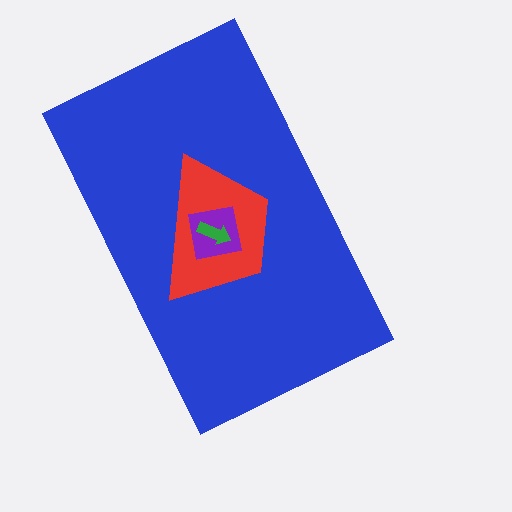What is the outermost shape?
The blue rectangle.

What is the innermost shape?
The green arrow.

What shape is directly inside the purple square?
The green arrow.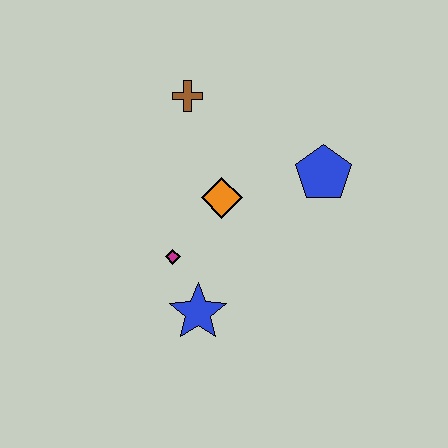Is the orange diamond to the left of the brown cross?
No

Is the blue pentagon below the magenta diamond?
No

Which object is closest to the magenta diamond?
The blue star is closest to the magenta diamond.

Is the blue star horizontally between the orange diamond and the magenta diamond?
Yes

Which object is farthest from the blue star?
The brown cross is farthest from the blue star.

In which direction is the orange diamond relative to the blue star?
The orange diamond is above the blue star.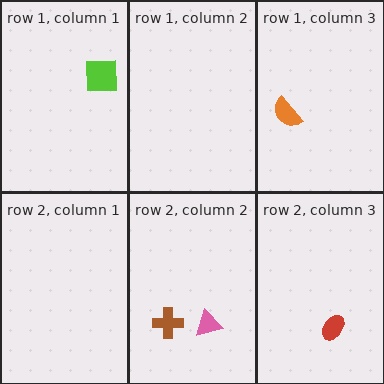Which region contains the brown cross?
The row 2, column 2 region.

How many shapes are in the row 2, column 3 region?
1.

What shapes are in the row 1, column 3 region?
The orange semicircle.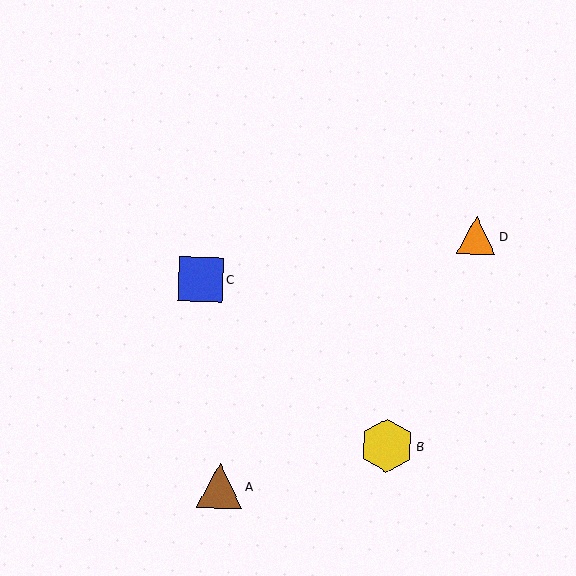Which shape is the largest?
The yellow hexagon (labeled B) is the largest.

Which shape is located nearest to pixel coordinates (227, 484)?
The brown triangle (labeled A) at (220, 486) is nearest to that location.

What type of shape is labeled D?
Shape D is an orange triangle.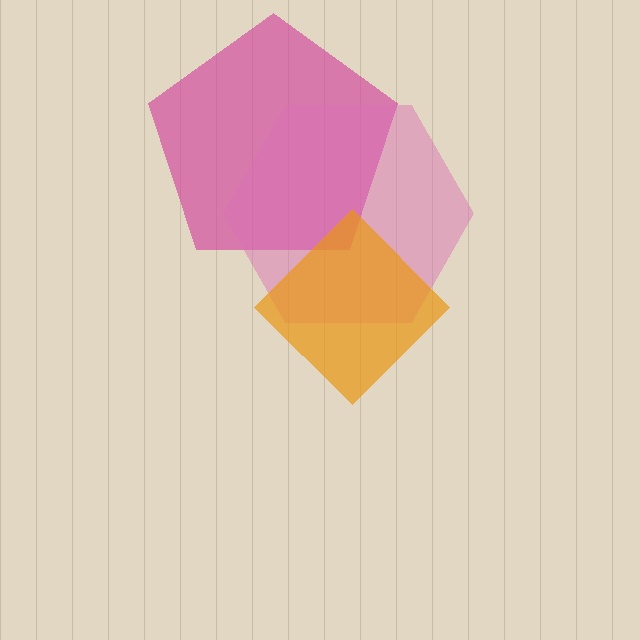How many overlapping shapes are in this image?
There are 3 overlapping shapes in the image.